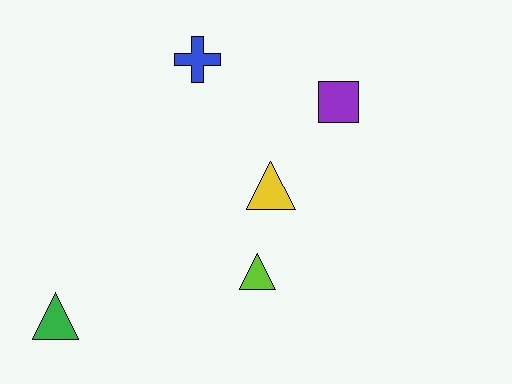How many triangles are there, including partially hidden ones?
There are 3 triangles.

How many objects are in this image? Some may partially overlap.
There are 5 objects.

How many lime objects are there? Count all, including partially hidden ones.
There is 1 lime object.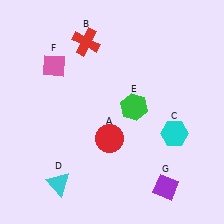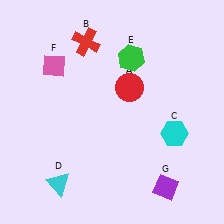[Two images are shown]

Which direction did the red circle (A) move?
The red circle (A) moved up.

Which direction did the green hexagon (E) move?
The green hexagon (E) moved up.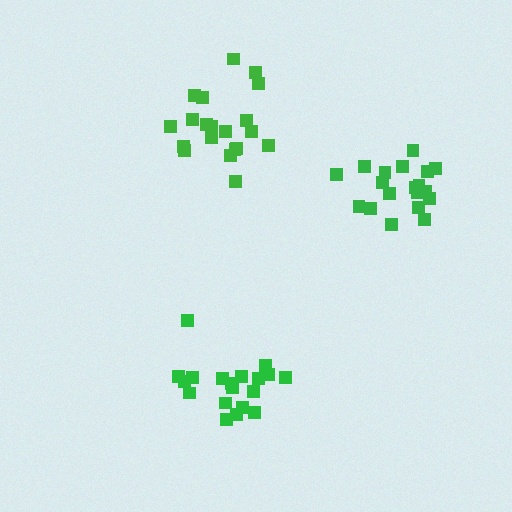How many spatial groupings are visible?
There are 3 spatial groupings.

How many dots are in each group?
Group 1: 19 dots, Group 2: 19 dots, Group 3: 20 dots (58 total).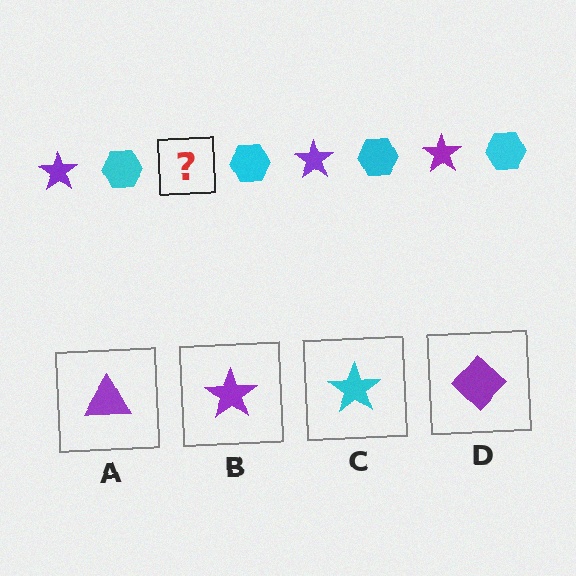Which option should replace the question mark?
Option B.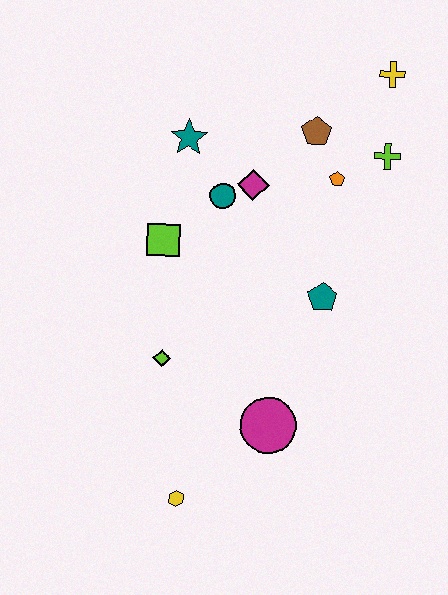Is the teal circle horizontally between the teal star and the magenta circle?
Yes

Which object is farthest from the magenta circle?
The yellow cross is farthest from the magenta circle.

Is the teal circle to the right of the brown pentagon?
No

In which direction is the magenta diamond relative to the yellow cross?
The magenta diamond is to the left of the yellow cross.